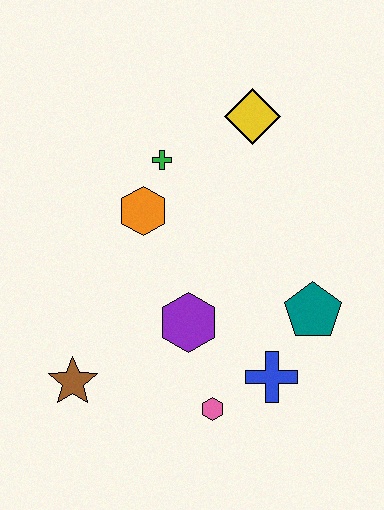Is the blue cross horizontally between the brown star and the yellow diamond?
No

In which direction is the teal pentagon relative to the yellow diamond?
The teal pentagon is below the yellow diamond.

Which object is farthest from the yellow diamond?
The brown star is farthest from the yellow diamond.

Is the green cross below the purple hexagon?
No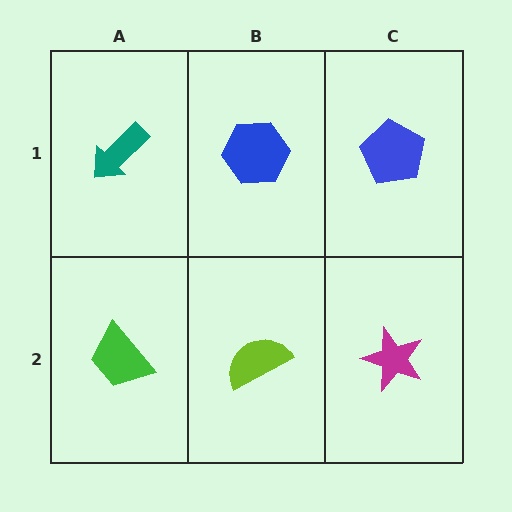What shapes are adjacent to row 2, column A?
A teal arrow (row 1, column A), a lime semicircle (row 2, column B).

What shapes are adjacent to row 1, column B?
A lime semicircle (row 2, column B), a teal arrow (row 1, column A), a blue pentagon (row 1, column C).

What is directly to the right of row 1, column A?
A blue hexagon.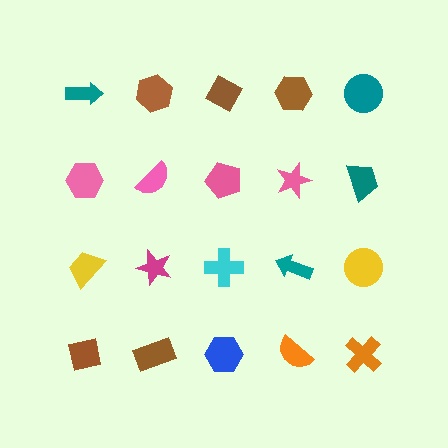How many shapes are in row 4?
5 shapes.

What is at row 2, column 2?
A pink semicircle.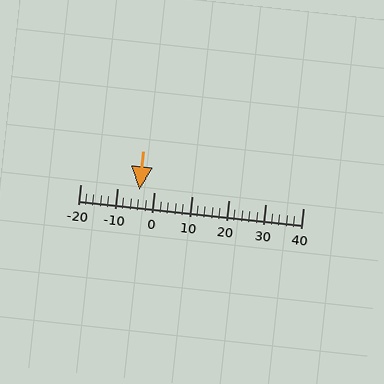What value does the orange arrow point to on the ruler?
The orange arrow points to approximately -4.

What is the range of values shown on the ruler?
The ruler shows values from -20 to 40.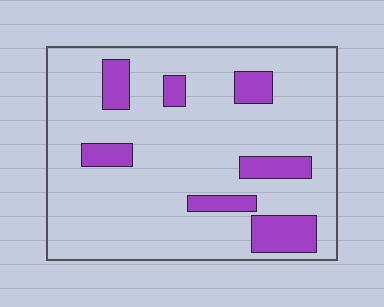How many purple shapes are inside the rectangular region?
7.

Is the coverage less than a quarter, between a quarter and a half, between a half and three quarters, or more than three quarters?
Less than a quarter.